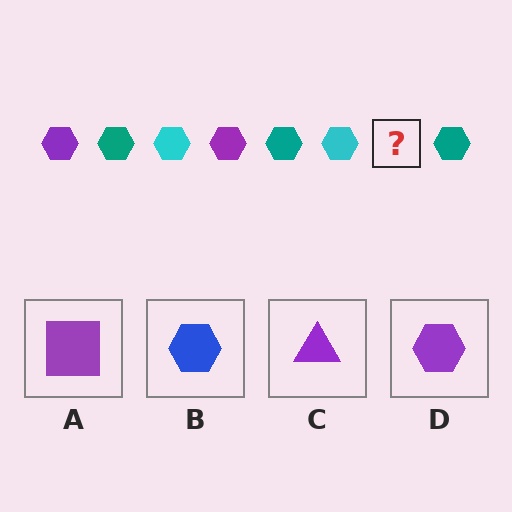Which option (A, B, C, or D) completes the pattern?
D.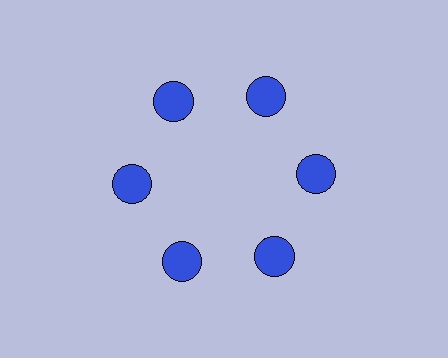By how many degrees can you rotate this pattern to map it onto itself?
The pattern maps onto itself every 60 degrees of rotation.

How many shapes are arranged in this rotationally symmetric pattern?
There are 12 shapes, arranged in 6 groups of 2.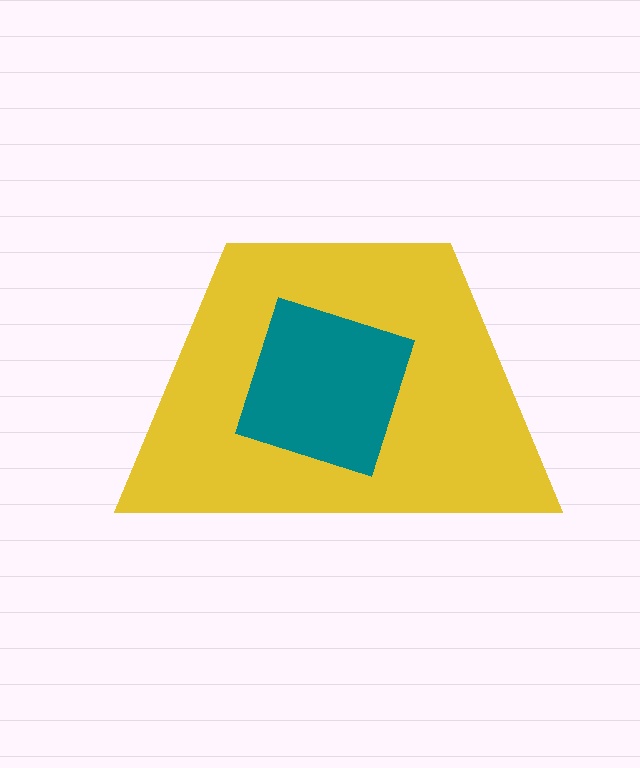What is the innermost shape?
The teal diamond.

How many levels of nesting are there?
2.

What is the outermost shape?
The yellow trapezoid.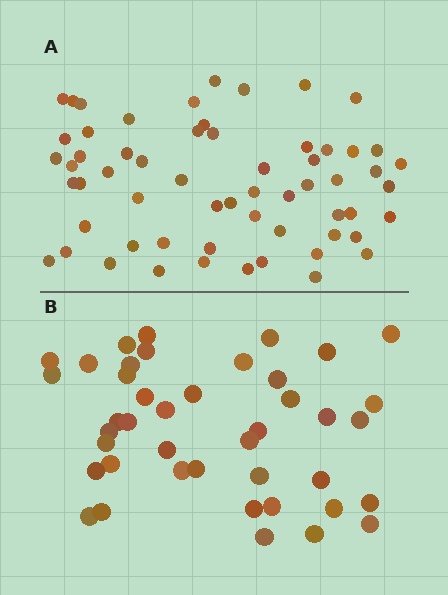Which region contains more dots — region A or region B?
Region A (the top region) has more dots.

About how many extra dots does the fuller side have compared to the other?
Region A has approximately 20 more dots than region B.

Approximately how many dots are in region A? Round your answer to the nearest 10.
About 60 dots.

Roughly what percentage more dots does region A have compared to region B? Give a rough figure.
About 45% more.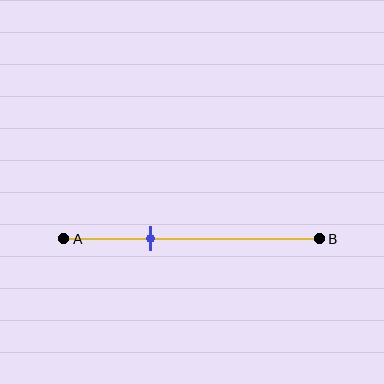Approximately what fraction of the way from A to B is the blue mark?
The blue mark is approximately 35% of the way from A to B.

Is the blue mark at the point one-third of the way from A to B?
Yes, the mark is approximately at the one-third point.